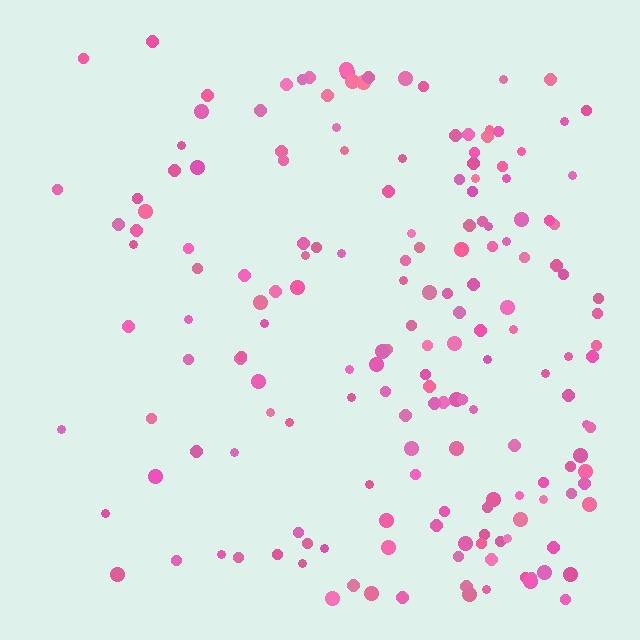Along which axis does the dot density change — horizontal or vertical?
Horizontal.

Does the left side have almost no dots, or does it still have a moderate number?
Still a moderate number, just noticeably fewer than the right.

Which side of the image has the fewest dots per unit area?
The left.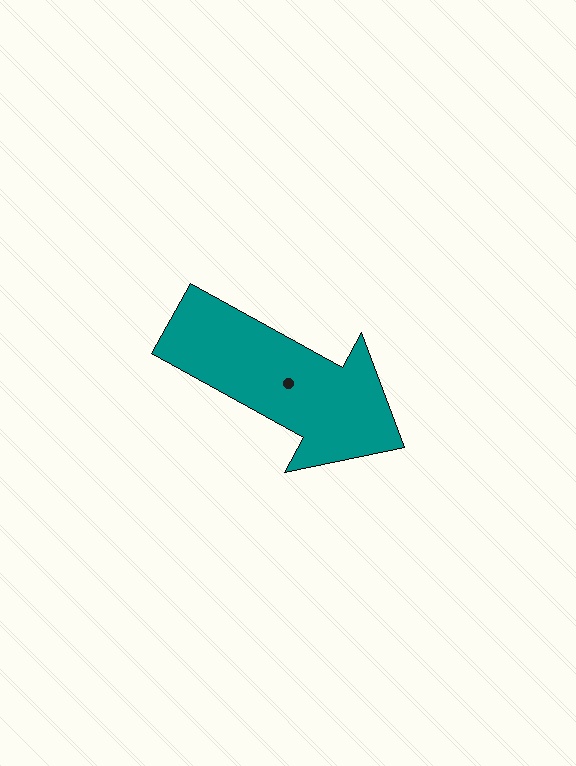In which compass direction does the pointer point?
Southeast.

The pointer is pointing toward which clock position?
Roughly 4 o'clock.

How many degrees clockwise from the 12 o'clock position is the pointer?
Approximately 119 degrees.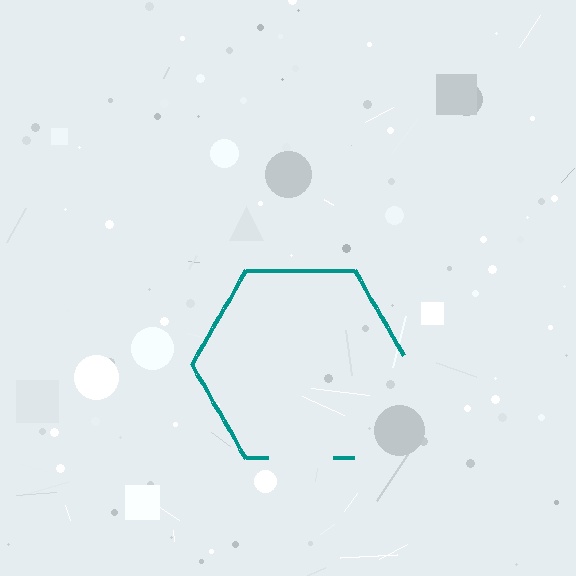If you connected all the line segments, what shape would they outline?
They would outline a hexagon.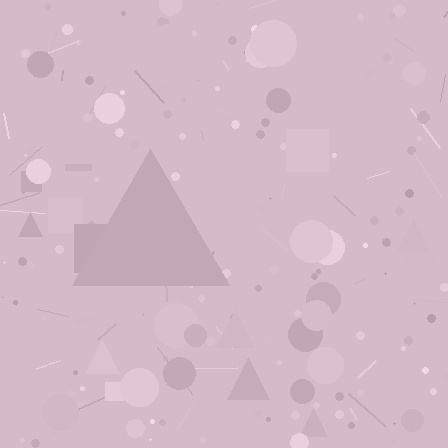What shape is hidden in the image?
A triangle is hidden in the image.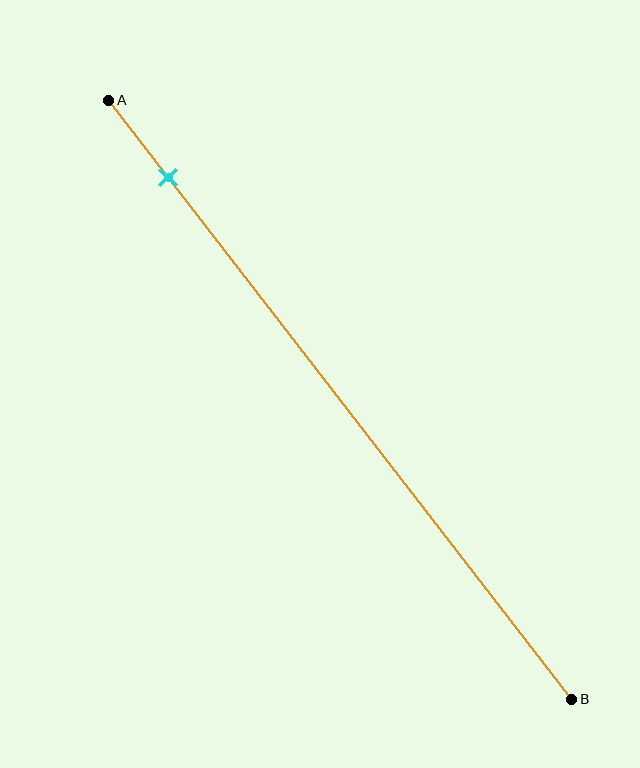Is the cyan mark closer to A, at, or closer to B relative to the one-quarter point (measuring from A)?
The cyan mark is closer to point A than the one-quarter point of segment AB.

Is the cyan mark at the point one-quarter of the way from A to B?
No, the mark is at about 15% from A, not at the 25% one-quarter point.